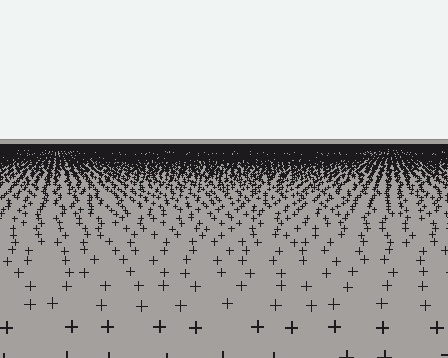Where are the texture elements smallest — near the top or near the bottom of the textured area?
Near the top.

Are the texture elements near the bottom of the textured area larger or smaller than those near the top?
Larger. Near the bottom, elements are closer to the viewer and appear at a bigger on-screen size.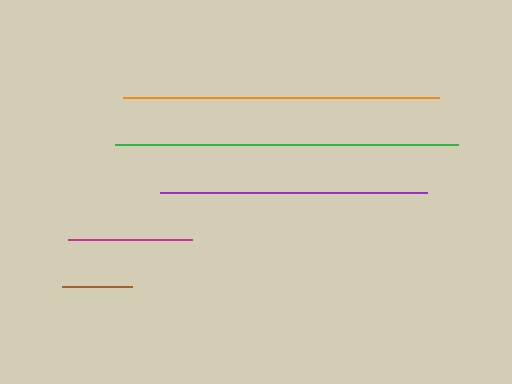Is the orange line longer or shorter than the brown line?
The orange line is longer than the brown line.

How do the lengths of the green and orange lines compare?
The green and orange lines are approximately the same length.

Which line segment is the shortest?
The brown line is the shortest at approximately 70 pixels.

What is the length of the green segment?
The green segment is approximately 344 pixels long.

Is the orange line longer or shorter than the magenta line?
The orange line is longer than the magenta line.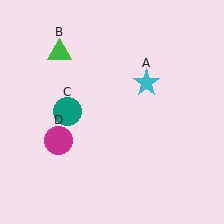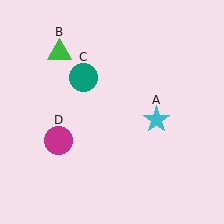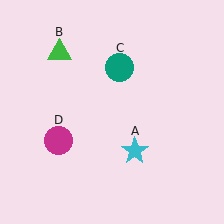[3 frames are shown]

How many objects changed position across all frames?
2 objects changed position: cyan star (object A), teal circle (object C).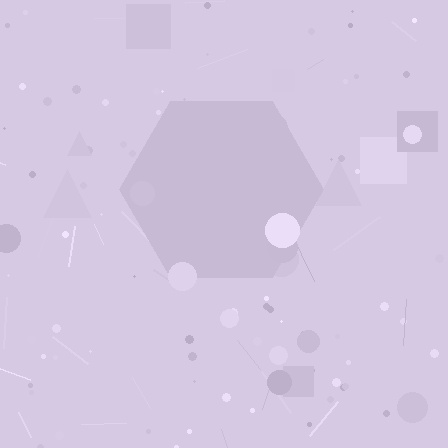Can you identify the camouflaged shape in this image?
The camouflaged shape is a hexagon.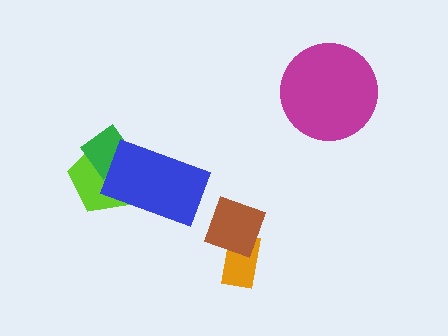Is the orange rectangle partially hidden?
Yes, it is partially covered by another shape.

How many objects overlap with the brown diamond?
1 object overlaps with the brown diamond.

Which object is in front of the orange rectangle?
The brown diamond is in front of the orange rectangle.